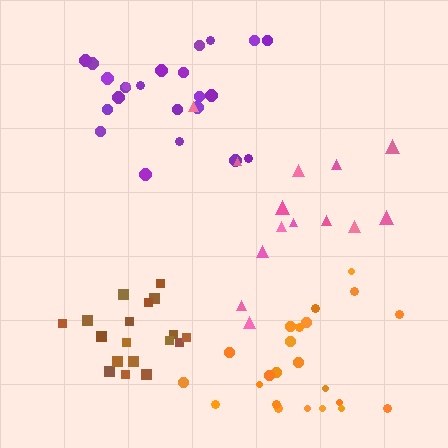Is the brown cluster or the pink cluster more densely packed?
Brown.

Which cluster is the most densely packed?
Brown.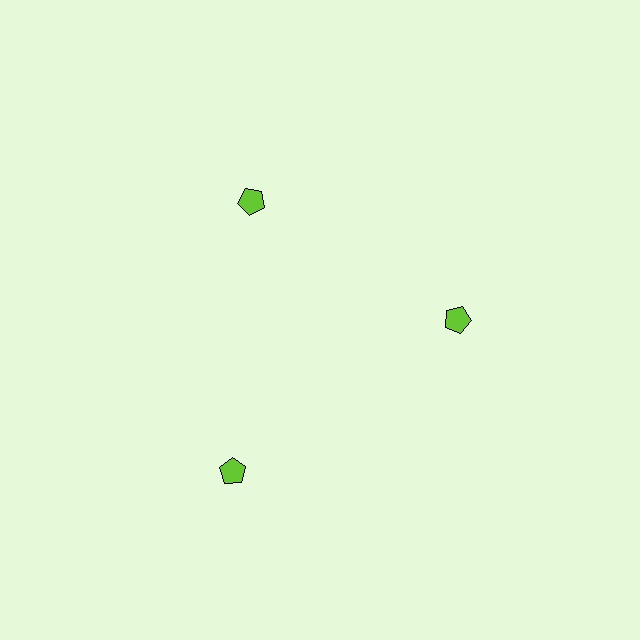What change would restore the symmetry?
The symmetry would be restored by moving it inward, back onto the ring so that all 3 pentagons sit at equal angles and equal distance from the center.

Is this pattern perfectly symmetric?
No. The 3 lime pentagons are arranged in a ring, but one element near the 7 o'clock position is pushed outward from the center, breaking the 3-fold rotational symmetry.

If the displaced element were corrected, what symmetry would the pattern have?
It would have 3-fold rotational symmetry — the pattern would map onto itself every 120 degrees.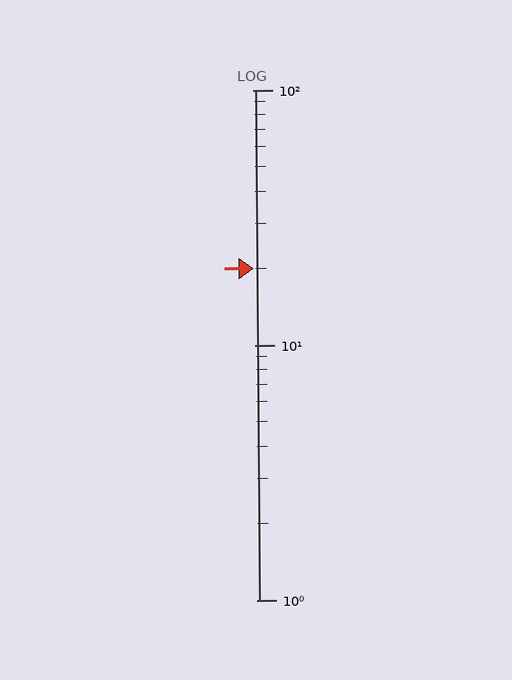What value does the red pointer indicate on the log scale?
The pointer indicates approximately 20.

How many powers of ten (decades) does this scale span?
The scale spans 2 decades, from 1 to 100.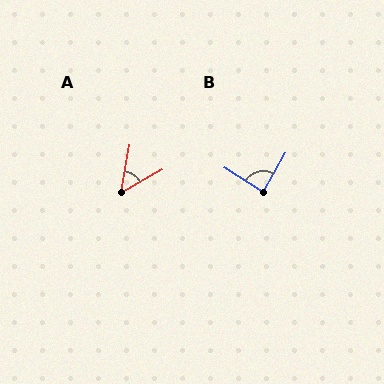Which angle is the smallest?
A, at approximately 50 degrees.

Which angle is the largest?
B, at approximately 87 degrees.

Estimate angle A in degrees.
Approximately 50 degrees.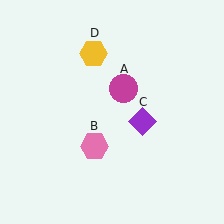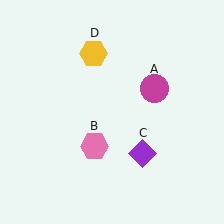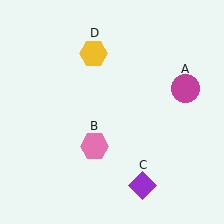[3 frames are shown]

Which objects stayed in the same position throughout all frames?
Pink hexagon (object B) and yellow hexagon (object D) remained stationary.